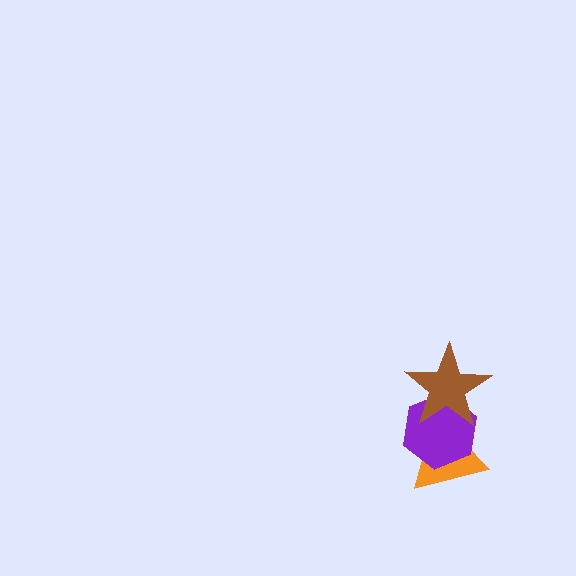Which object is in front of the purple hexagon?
The brown star is in front of the purple hexagon.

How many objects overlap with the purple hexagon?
2 objects overlap with the purple hexagon.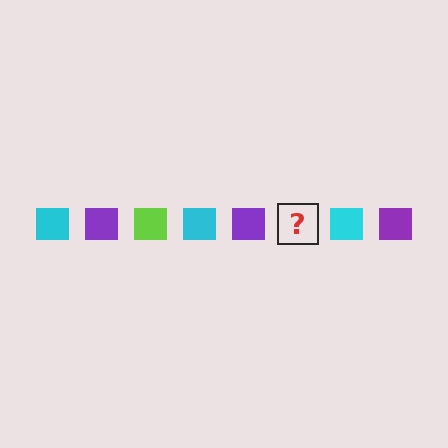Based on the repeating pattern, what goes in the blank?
The blank should be a lime square.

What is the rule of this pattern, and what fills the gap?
The rule is that the pattern cycles through cyan, purple, lime squares. The gap should be filled with a lime square.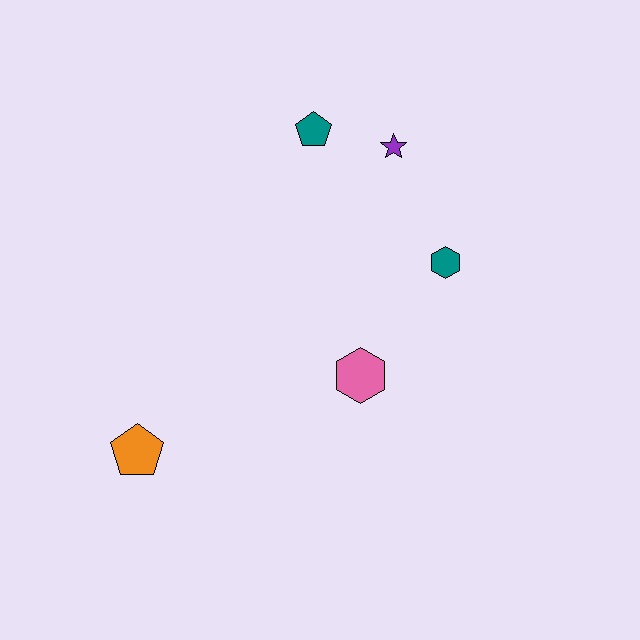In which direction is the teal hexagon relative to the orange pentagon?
The teal hexagon is to the right of the orange pentagon.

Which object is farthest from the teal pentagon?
The orange pentagon is farthest from the teal pentagon.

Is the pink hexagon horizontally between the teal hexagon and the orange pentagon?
Yes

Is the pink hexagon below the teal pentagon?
Yes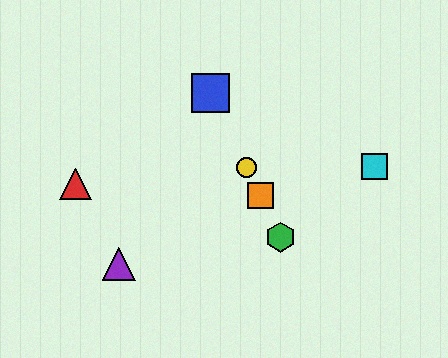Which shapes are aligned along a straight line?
The blue square, the green hexagon, the yellow circle, the orange square are aligned along a straight line.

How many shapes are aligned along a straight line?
4 shapes (the blue square, the green hexagon, the yellow circle, the orange square) are aligned along a straight line.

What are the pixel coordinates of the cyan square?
The cyan square is at (374, 166).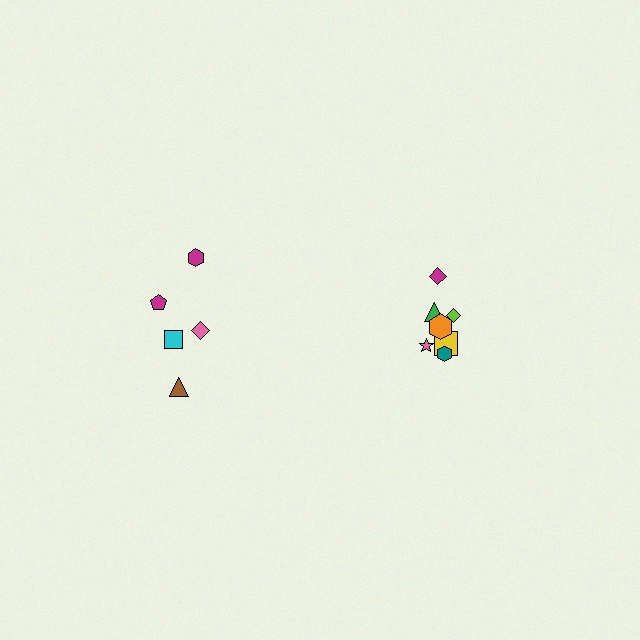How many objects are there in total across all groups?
There are 12 objects.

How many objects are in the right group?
There are 7 objects.